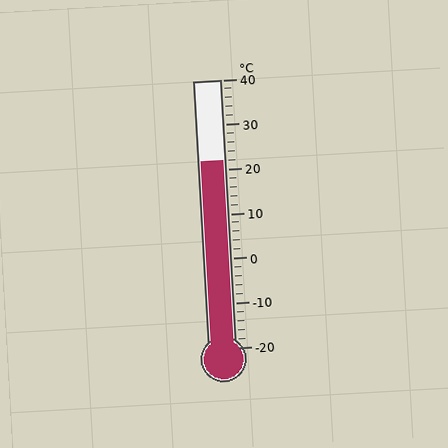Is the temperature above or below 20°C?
The temperature is above 20°C.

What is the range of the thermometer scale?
The thermometer scale ranges from -20°C to 40°C.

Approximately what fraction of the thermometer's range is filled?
The thermometer is filled to approximately 70% of its range.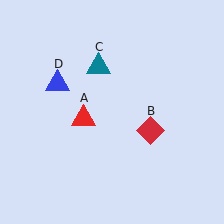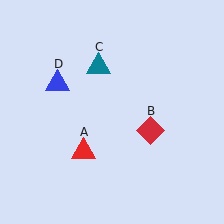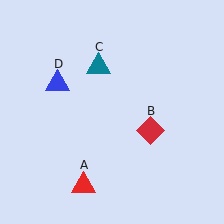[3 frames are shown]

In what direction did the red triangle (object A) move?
The red triangle (object A) moved down.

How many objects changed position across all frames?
1 object changed position: red triangle (object A).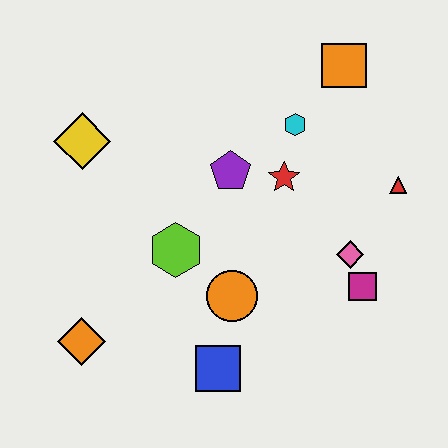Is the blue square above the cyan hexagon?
No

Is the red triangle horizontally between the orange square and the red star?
No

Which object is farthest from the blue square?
The orange square is farthest from the blue square.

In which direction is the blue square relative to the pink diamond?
The blue square is to the left of the pink diamond.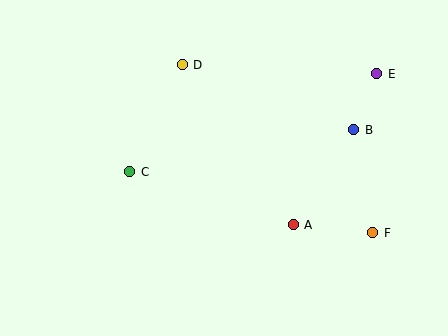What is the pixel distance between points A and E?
The distance between A and E is 173 pixels.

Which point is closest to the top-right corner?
Point E is closest to the top-right corner.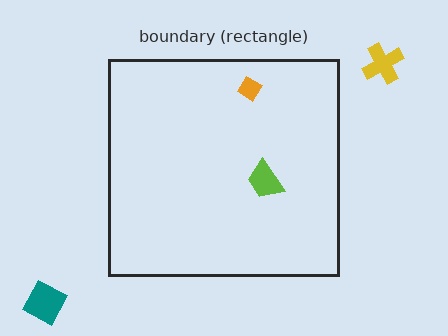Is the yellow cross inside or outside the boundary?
Outside.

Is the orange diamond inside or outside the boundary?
Inside.